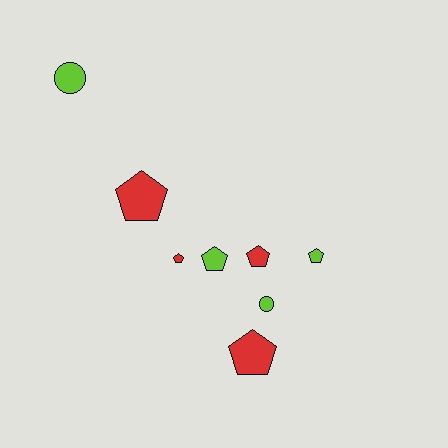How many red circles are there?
There are no red circles.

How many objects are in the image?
There are 8 objects.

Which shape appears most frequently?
Pentagon, with 6 objects.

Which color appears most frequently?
Red, with 4 objects.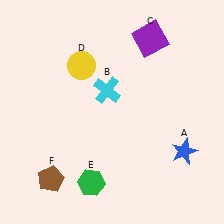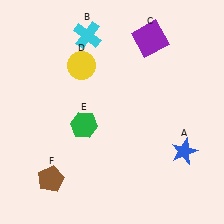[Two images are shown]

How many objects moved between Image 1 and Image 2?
2 objects moved between the two images.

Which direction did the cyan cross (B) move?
The cyan cross (B) moved up.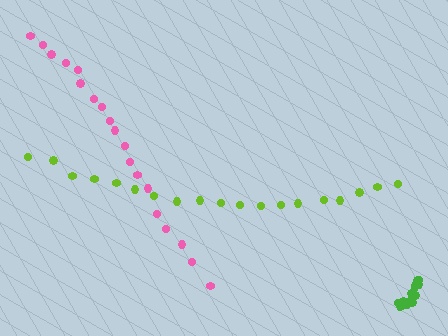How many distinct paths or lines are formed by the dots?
There are 3 distinct paths.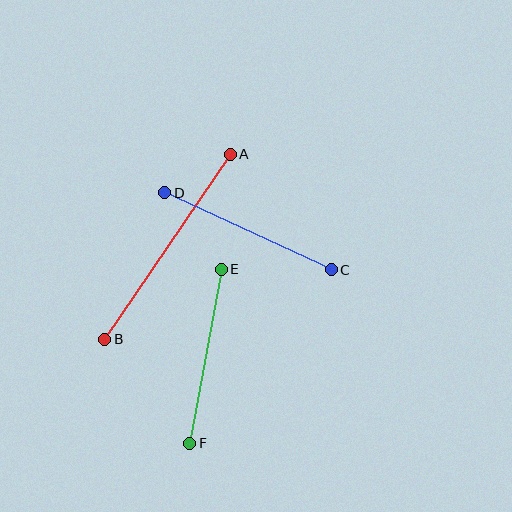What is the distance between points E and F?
The distance is approximately 177 pixels.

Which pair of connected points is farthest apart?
Points A and B are farthest apart.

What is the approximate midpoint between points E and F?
The midpoint is at approximately (206, 356) pixels.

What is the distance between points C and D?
The distance is approximately 184 pixels.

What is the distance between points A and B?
The distance is approximately 224 pixels.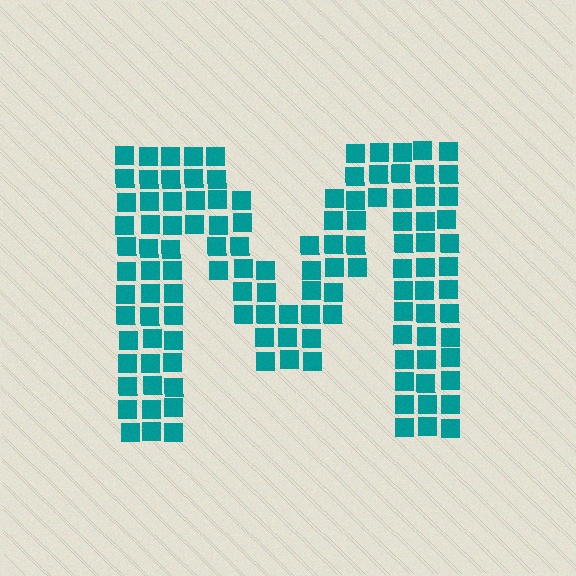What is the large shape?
The large shape is the letter M.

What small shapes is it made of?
It is made of small squares.